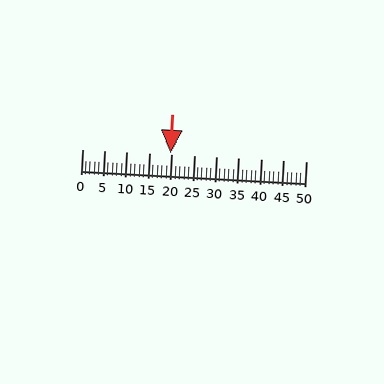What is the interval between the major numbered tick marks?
The major tick marks are spaced 5 units apart.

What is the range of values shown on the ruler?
The ruler shows values from 0 to 50.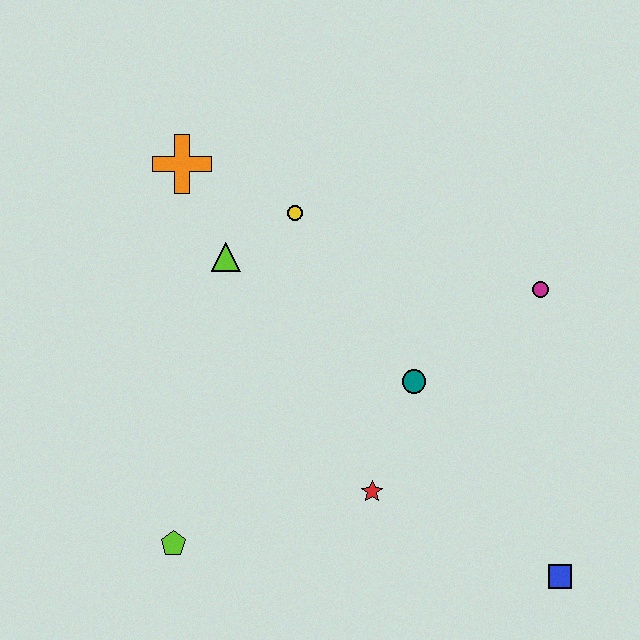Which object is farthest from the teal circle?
The orange cross is farthest from the teal circle.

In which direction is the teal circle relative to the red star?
The teal circle is above the red star.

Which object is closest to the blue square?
The red star is closest to the blue square.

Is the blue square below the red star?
Yes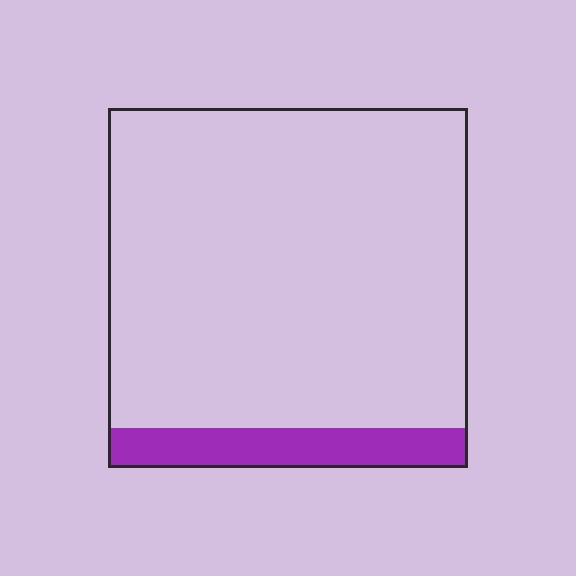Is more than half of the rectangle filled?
No.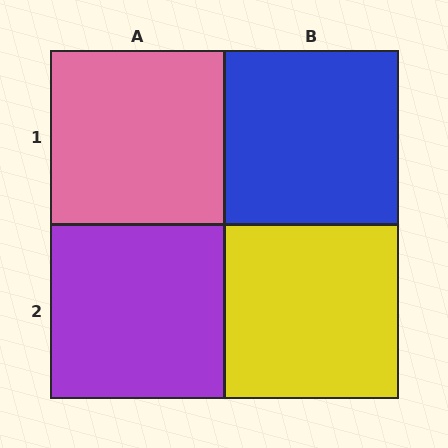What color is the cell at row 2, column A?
Purple.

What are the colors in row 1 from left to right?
Pink, blue.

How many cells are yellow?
1 cell is yellow.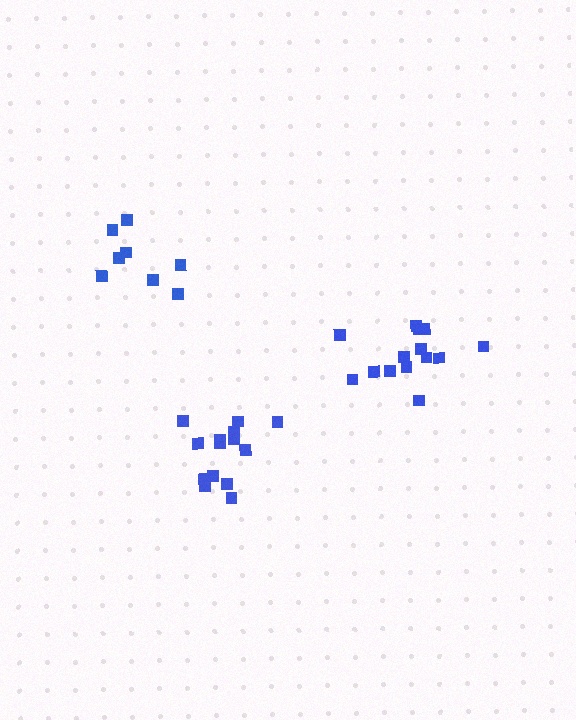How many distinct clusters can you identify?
There are 3 distinct clusters.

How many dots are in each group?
Group 1: 14 dots, Group 2: 14 dots, Group 3: 8 dots (36 total).